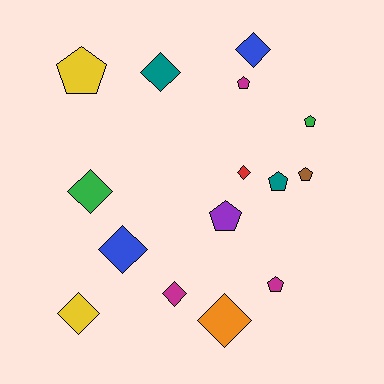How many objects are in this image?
There are 15 objects.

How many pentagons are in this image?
There are 7 pentagons.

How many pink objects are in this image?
There are no pink objects.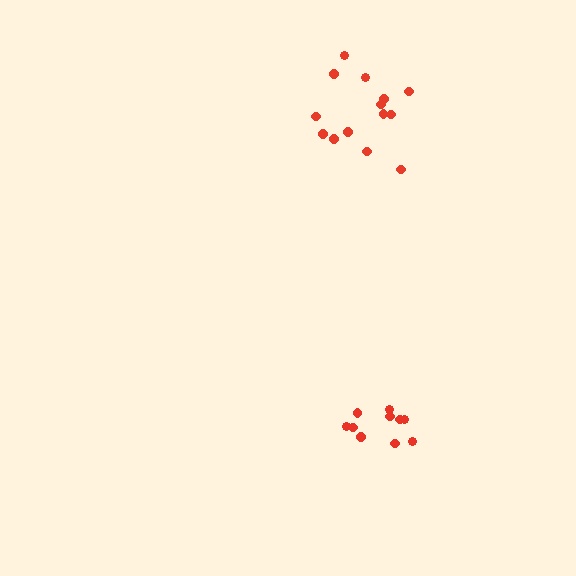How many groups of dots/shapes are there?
There are 2 groups.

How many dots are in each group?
Group 1: 14 dots, Group 2: 10 dots (24 total).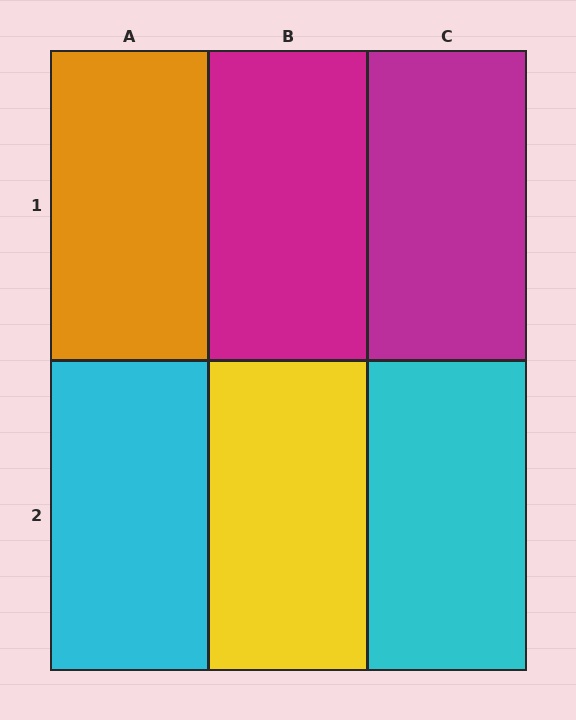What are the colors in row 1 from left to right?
Orange, magenta, magenta.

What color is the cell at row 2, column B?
Yellow.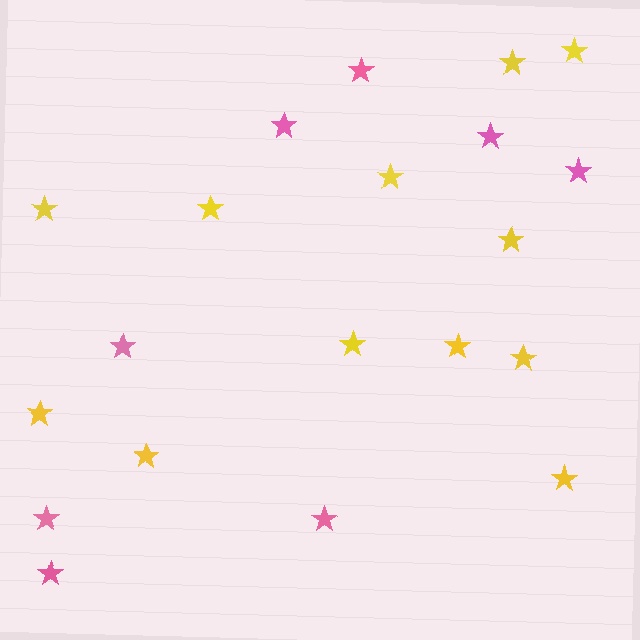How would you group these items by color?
There are 2 groups: one group of pink stars (8) and one group of yellow stars (12).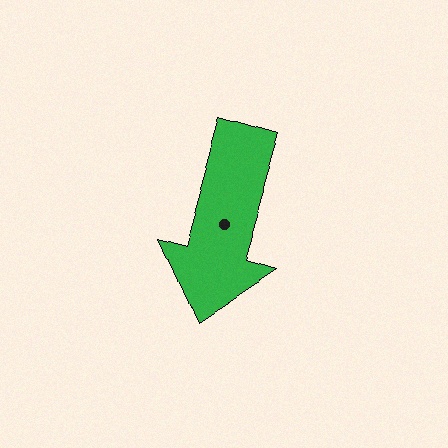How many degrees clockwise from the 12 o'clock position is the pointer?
Approximately 196 degrees.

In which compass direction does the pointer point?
South.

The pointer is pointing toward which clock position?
Roughly 7 o'clock.